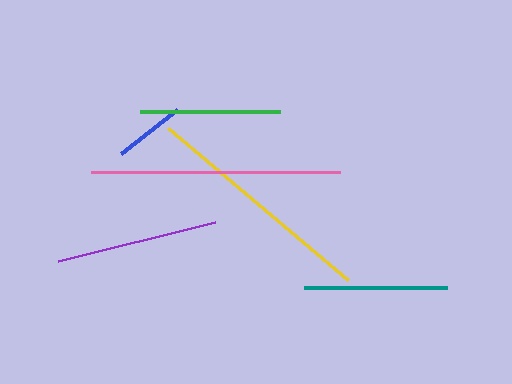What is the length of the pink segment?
The pink segment is approximately 250 pixels long.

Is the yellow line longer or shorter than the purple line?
The yellow line is longer than the purple line.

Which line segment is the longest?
The pink line is the longest at approximately 250 pixels.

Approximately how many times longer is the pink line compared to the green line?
The pink line is approximately 1.8 times the length of the green line.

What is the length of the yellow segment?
The yellow segment is approximately 235 pixels long.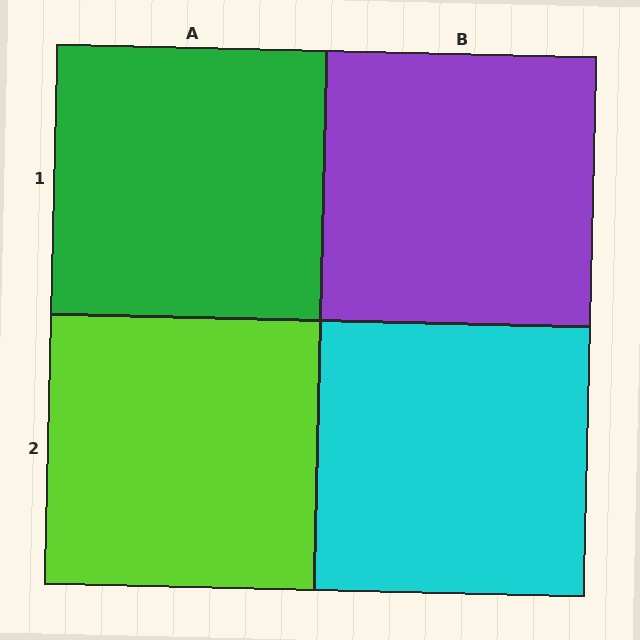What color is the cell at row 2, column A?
Lime.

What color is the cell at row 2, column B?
Cyan.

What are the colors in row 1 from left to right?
Green, purple.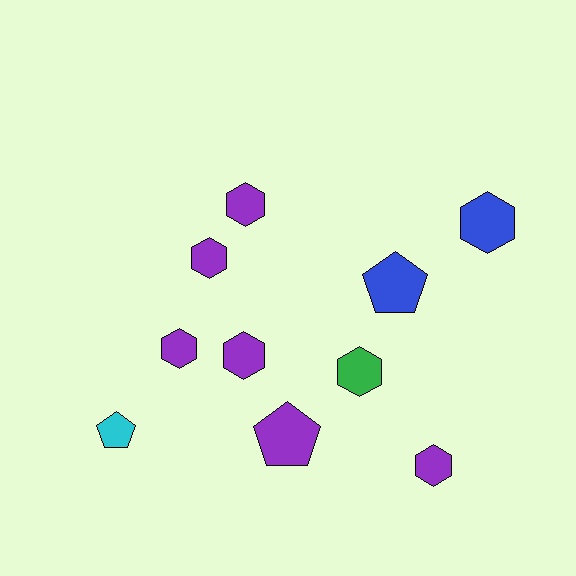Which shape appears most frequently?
Hexagon, with 7 objects.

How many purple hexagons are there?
There are 5 purple hexagons.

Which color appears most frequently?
Purple, with 6 objects.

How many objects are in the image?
There are 10 objects.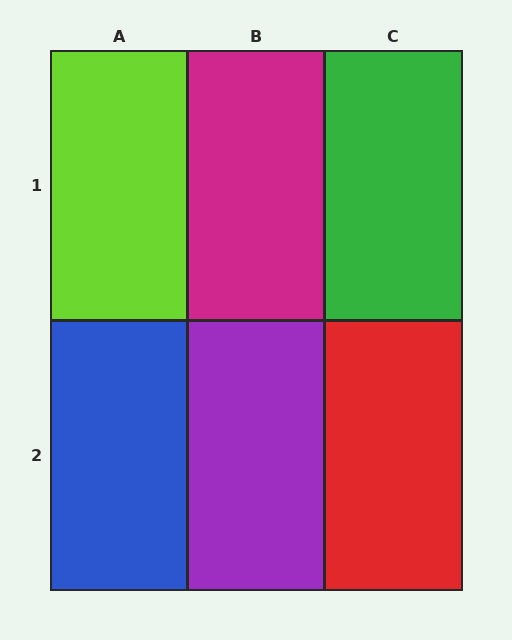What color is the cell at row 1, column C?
Green.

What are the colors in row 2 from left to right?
Blue, purple, red.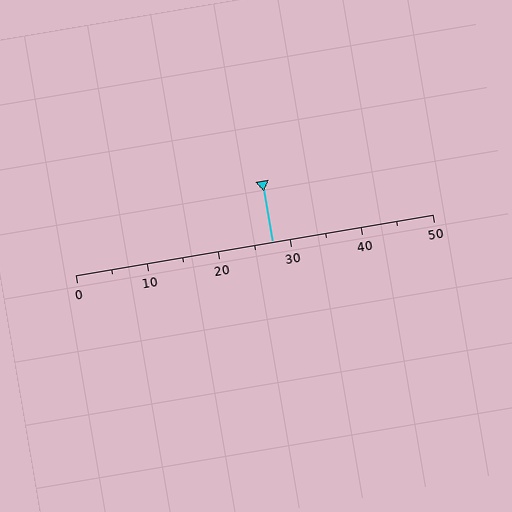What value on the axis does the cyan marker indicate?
The marker indicates approximately 27.5.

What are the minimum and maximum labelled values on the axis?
The axis runs from 0 to 50.